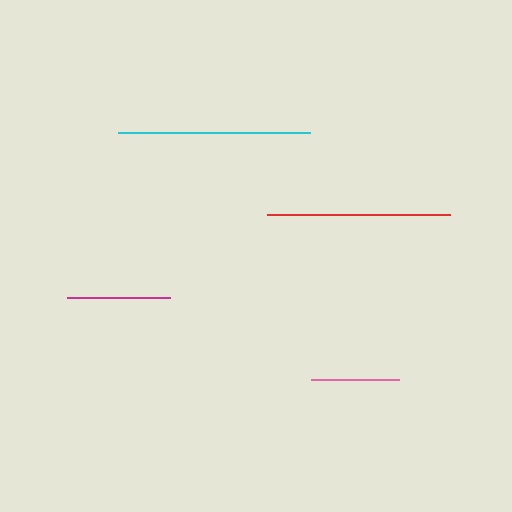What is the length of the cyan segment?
The cyan segment is approximately 191 pixels long.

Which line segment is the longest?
The cyan line is the longest at approximately 191 pixels.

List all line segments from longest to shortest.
From longest to shortest: cyan, red, magenta, pink.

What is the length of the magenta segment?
The magenta segment is approximately 103 pixels long.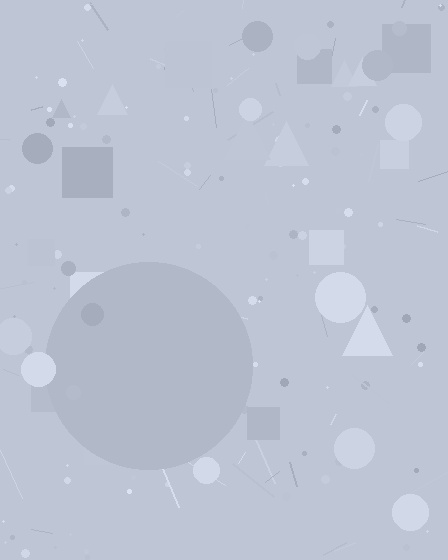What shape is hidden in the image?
A circle is hidden in the image.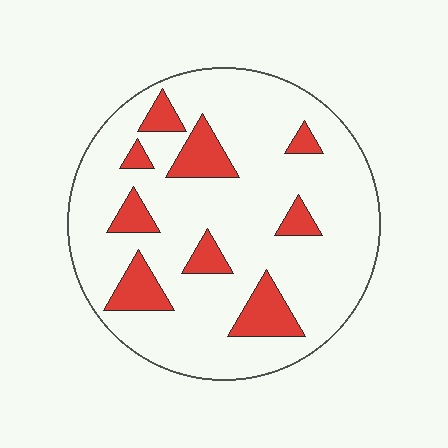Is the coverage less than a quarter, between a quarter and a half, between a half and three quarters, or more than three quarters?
Less than a quarter.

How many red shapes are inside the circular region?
9.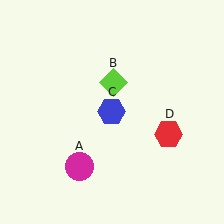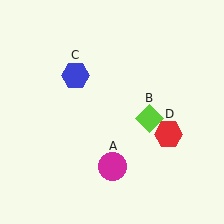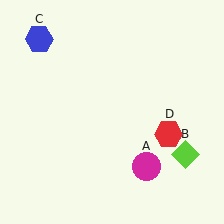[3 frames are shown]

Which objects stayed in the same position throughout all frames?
Red hexagon (object D) remained stationary.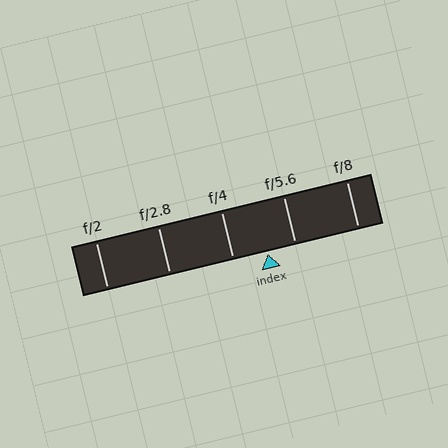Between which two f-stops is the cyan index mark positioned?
The index mark is between f/4 and f/5.6.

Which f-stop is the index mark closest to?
The index mark is closest to f/5.6.